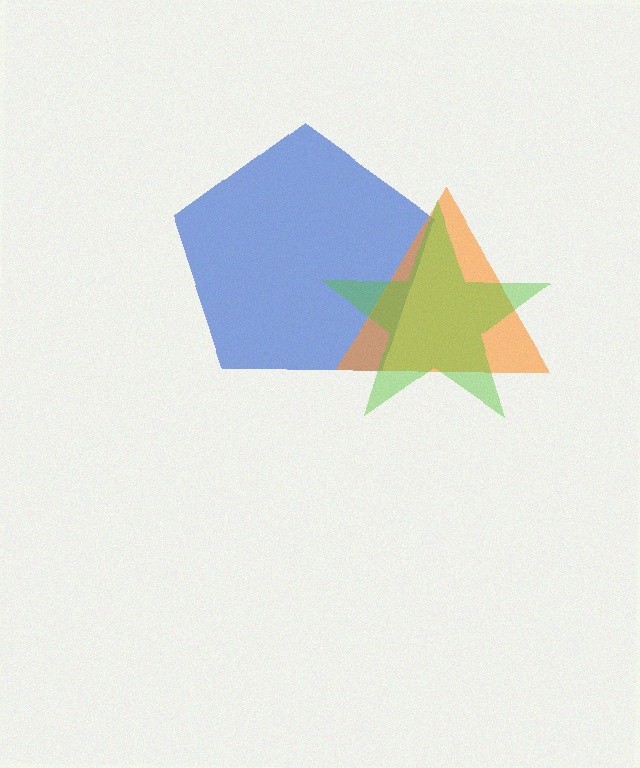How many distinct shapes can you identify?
There are 3 distinct shapes: a blue pentagon, an orange triangle, a lime star.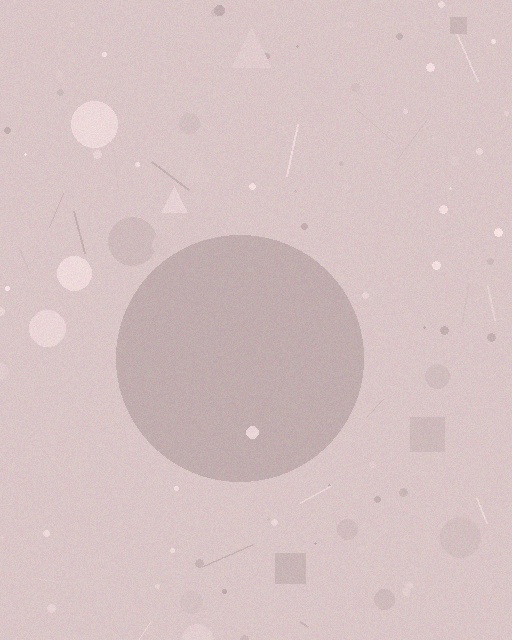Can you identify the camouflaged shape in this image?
The camouflaged shape is a circle.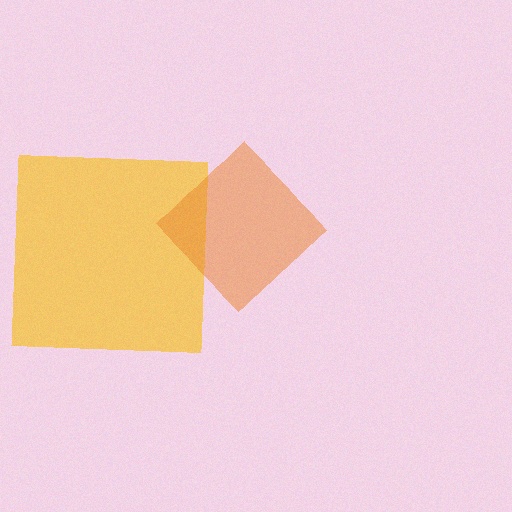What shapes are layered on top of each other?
The layered shapes are: a yellow square, an orange diamond.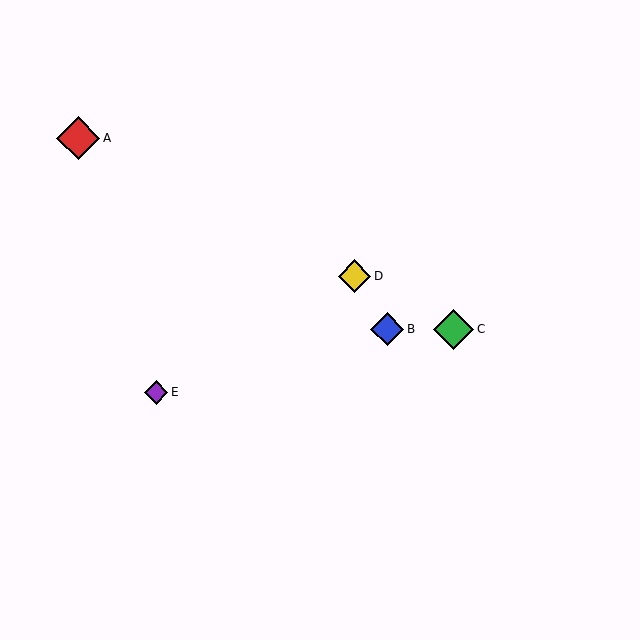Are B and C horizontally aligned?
Yes, both are at y≈329.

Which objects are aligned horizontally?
Objects B, C are aligned horizontally.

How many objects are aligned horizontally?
2 objects (B, C) are aligned horizontally.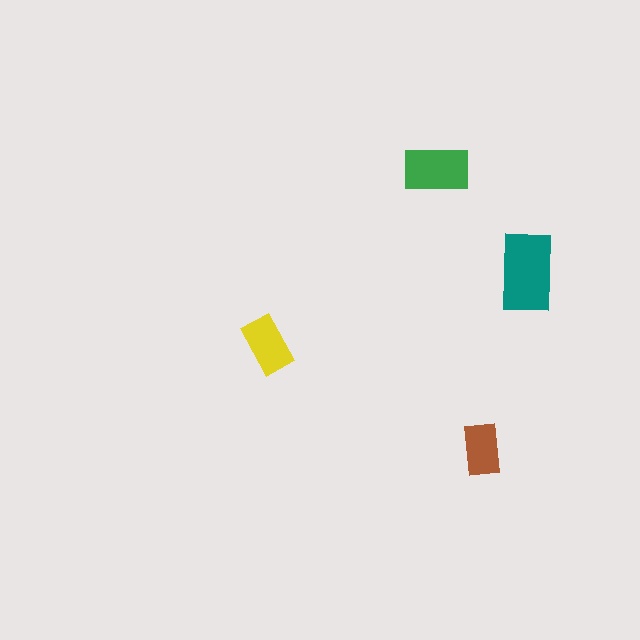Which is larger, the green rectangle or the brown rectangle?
The green one.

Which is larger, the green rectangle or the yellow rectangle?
The green one.